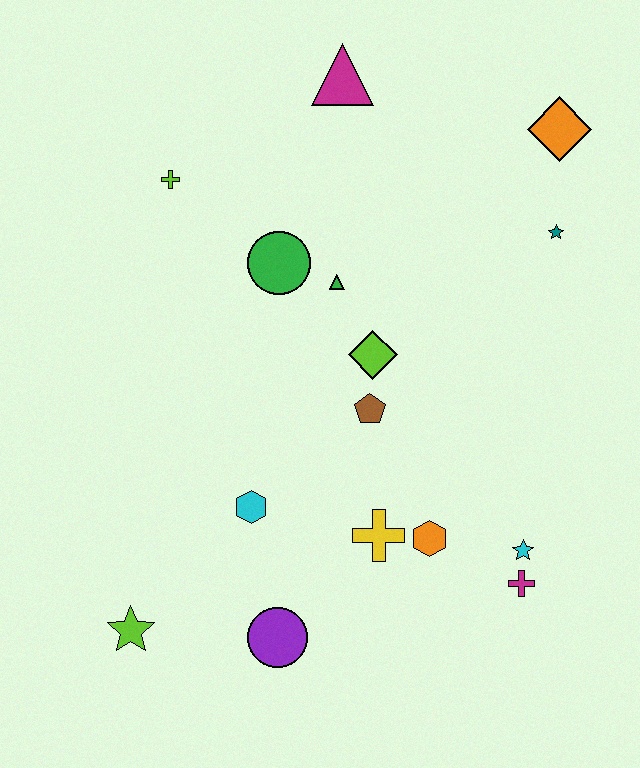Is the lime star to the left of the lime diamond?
Yes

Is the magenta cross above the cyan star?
No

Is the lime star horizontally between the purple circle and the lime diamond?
No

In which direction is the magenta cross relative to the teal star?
The magenta cross is below the teal star.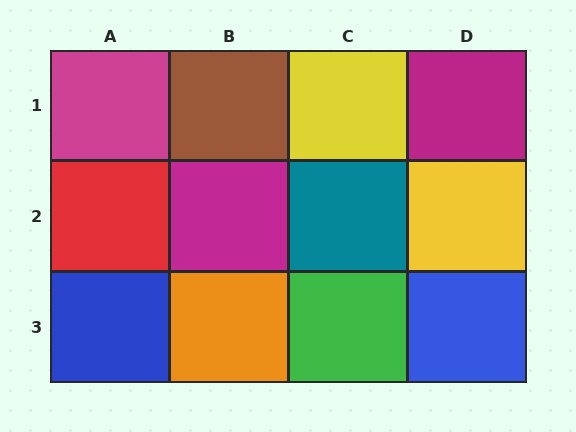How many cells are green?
1 cell is green.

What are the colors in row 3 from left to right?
Blue, orange, green, blue.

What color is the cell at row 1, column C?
Yellow.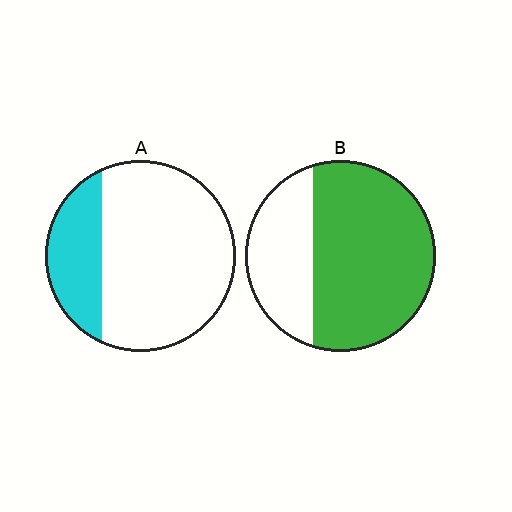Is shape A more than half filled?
No.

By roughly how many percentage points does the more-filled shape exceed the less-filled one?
By roughly 45 percentage points (B over A).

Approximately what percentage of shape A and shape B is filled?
A is approximately 25% and B is approximately 70%.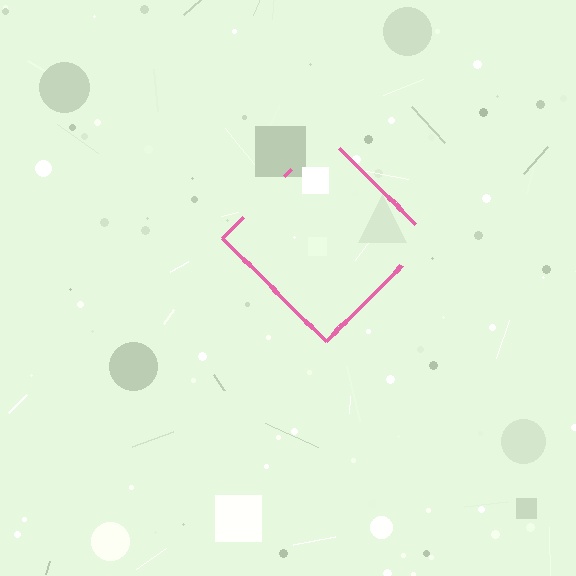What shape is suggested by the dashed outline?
The dashed outline suggests a diamond.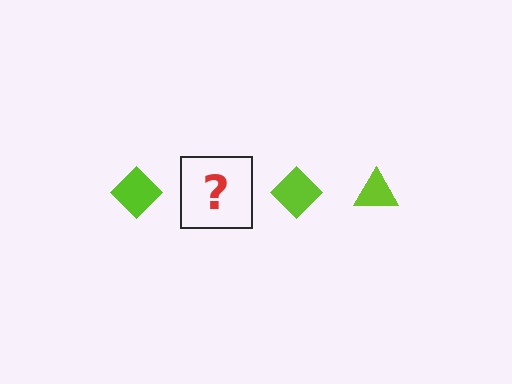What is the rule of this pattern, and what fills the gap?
The rule is that the pattern cycles through diamond, triangle shapes in lime. The gap should be filled with a lime triangle.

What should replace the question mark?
The question mark should be replaced with a lime triangle.